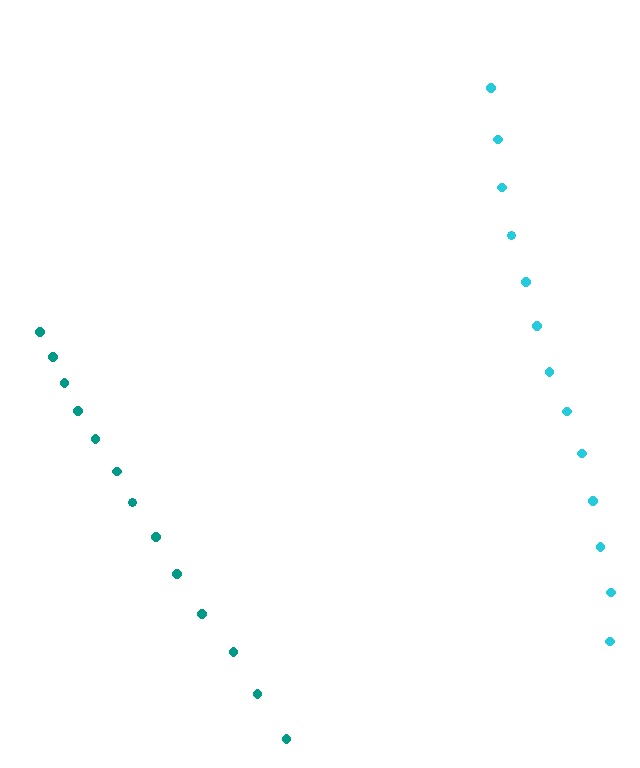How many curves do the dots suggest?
There are 2 distinct paths.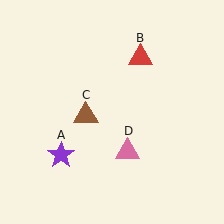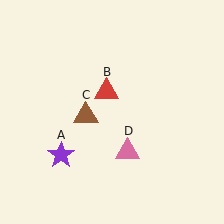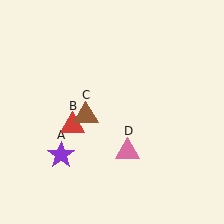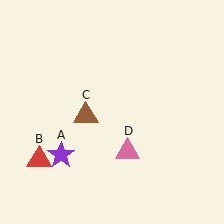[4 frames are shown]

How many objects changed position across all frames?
1 object changed position: red triangle (object B).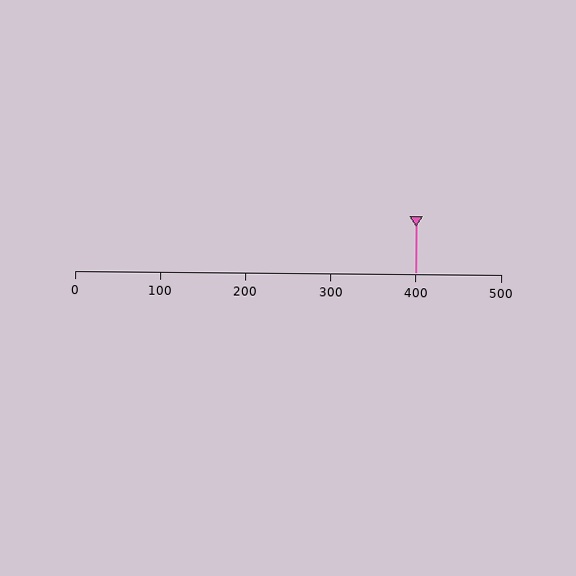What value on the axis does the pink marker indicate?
The marker indicates approximately 400.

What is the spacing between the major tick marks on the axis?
The major ticks are spaced 100 apart.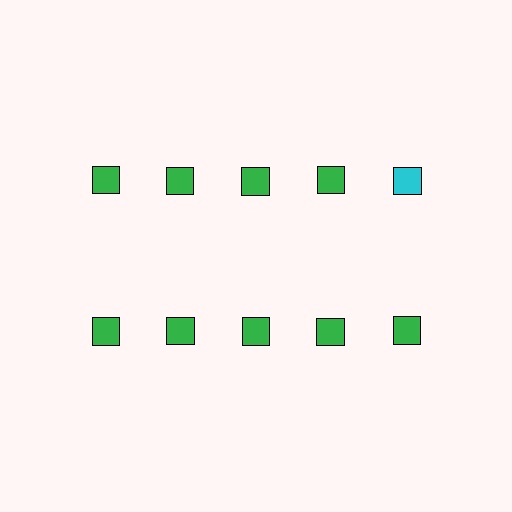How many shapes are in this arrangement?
There are 10 shapes arranged in a grid pattern.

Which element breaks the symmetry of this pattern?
The cyan square in the top row, rightmost column breaks the symmetry. All other shapes are green squares.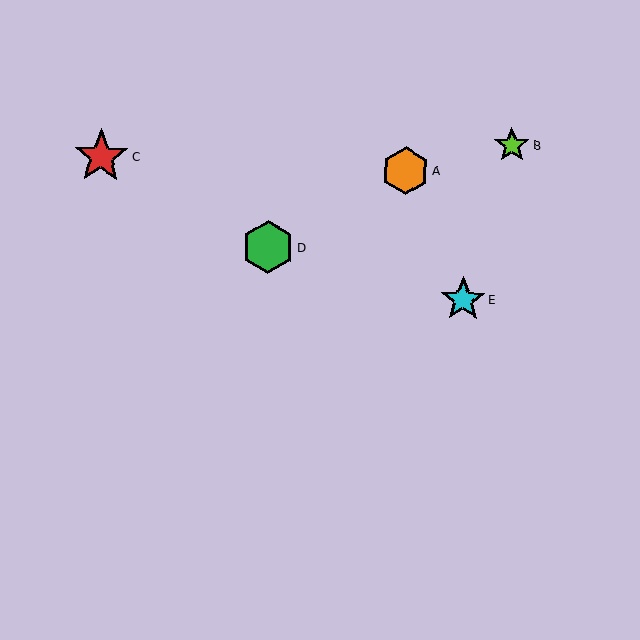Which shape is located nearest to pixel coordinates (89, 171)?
The red star (labeled C) at (101, 157) is nearest to that location.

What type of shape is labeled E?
Shape E is a cyan star.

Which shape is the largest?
The red star (labeled C) is the largest.